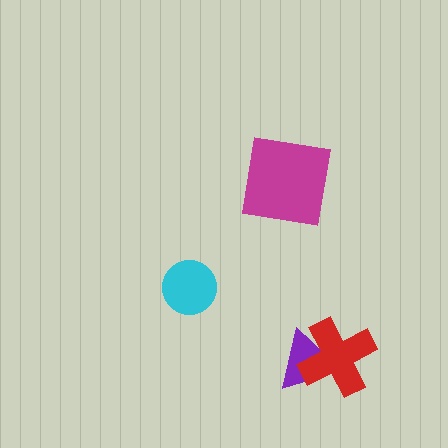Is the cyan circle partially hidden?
No, no other shape covers it.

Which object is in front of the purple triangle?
The red cross is in front of the purple triangle.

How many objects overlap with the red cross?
1 object overlaps with the red cross.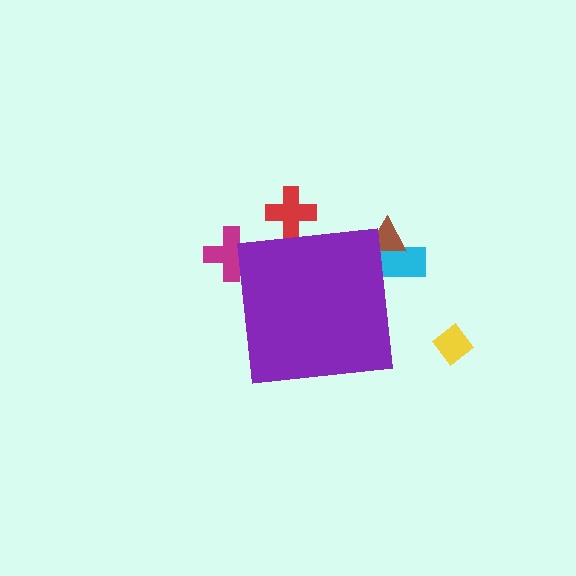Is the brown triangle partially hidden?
Yes, the brown triangle is partially hidden behind the purple square.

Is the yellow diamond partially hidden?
No, the yellow diamond is fully visible.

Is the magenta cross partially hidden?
Yes, the magenta cross is partially hidden behind the purple square.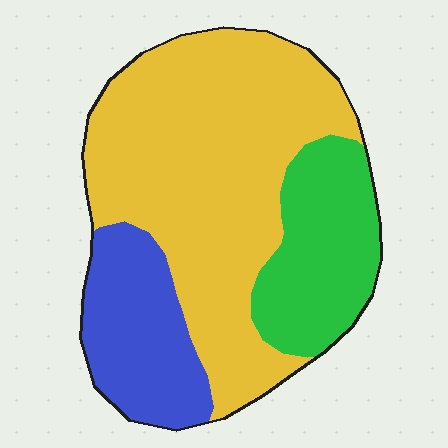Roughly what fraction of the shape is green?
Green takes up about one fifth (1/5) of the shape.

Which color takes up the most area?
Yellow, at roughly 60%.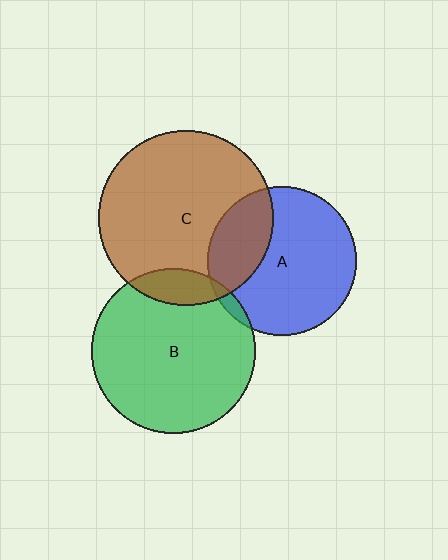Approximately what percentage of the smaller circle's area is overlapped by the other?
Approximately 5%.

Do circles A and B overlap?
Yes.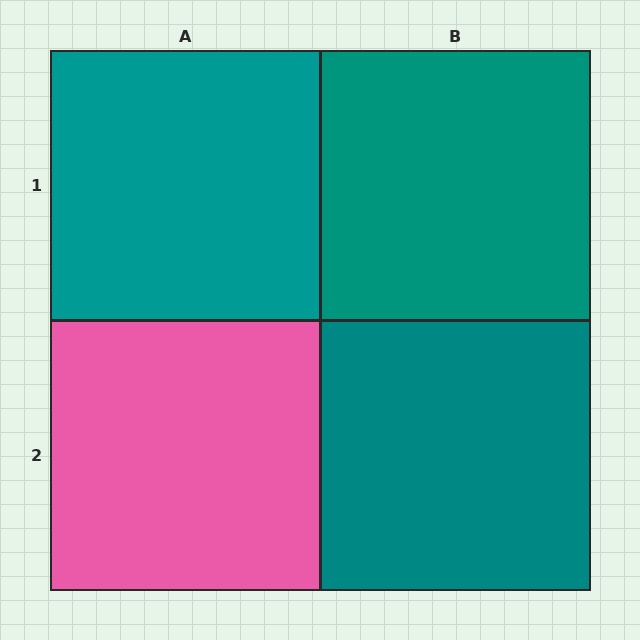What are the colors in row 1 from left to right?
Teal, teal.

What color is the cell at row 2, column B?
Teal.